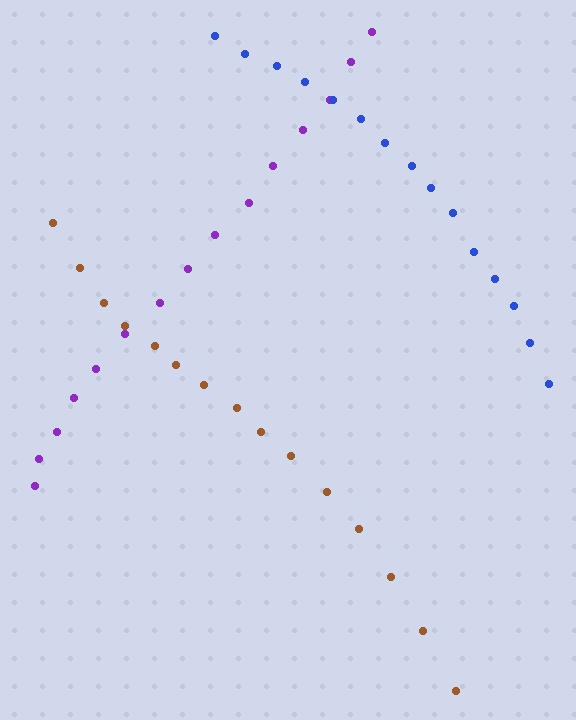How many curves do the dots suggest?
There are 3 distinct paths.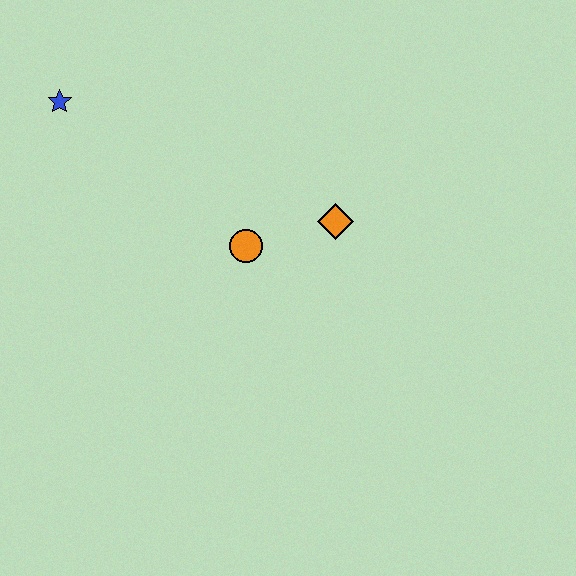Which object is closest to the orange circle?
The orange diamond is closest to the orange circle.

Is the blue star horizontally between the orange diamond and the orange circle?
No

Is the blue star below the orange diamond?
No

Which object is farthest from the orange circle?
The blue star is farthest from the orange circle.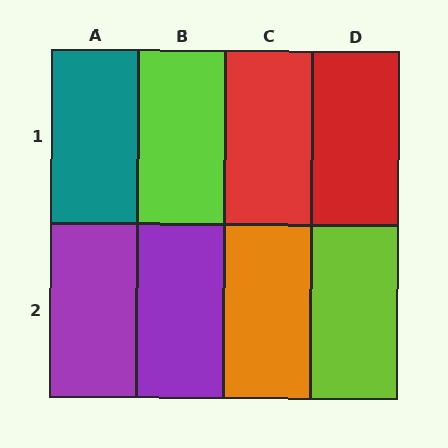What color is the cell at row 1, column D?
Red.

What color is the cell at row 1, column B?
Lime.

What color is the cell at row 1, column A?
Teal.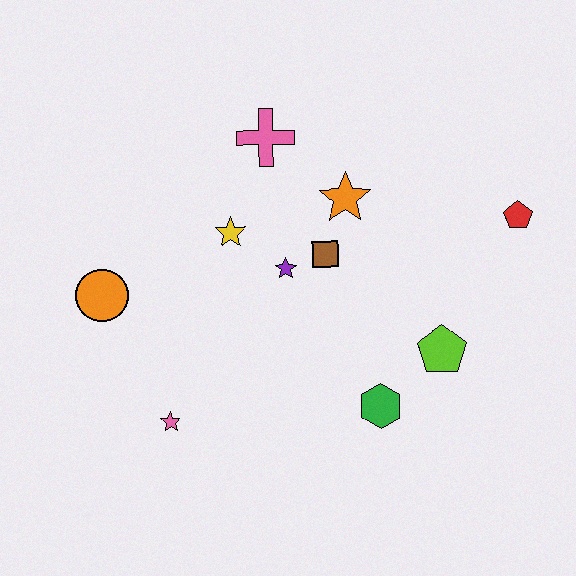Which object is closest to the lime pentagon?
The green hexagon is closest to the lime pentagon.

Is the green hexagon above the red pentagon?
No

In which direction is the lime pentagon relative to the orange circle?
The lime pentagon is to the right of the orange circle.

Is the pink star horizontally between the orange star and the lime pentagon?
No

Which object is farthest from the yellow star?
The red pentagon is farthest from the yellow star.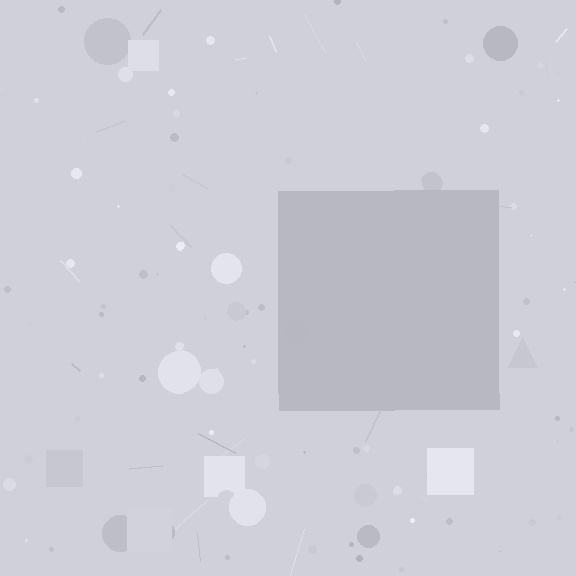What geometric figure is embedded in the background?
A square is embedded in the background.